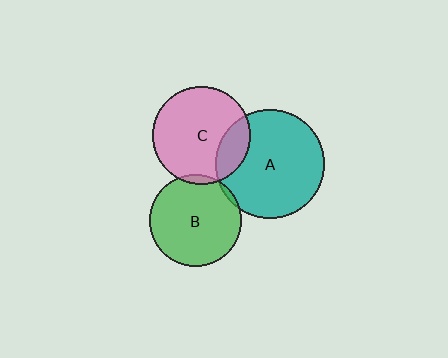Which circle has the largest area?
Circle A (teal).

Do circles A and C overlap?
Yes.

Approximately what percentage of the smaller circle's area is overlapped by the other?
Approximately 20%.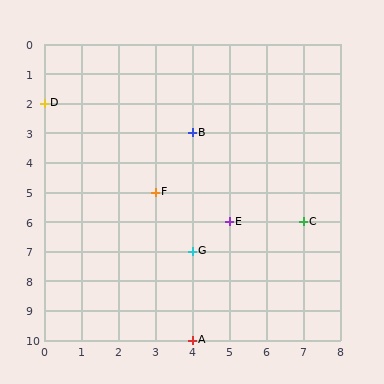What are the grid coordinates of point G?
Point G is at grid coordinates (4, 7).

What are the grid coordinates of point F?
Point F is at grid coordinates (3, 5).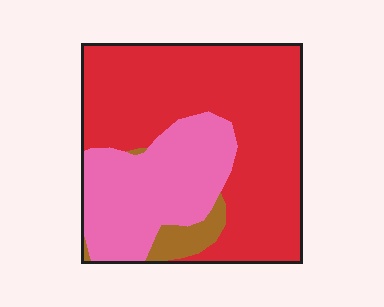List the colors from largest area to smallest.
From largest to smallest: red, pink, brown.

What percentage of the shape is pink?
Pink takes up between a quarter and a half of the shape.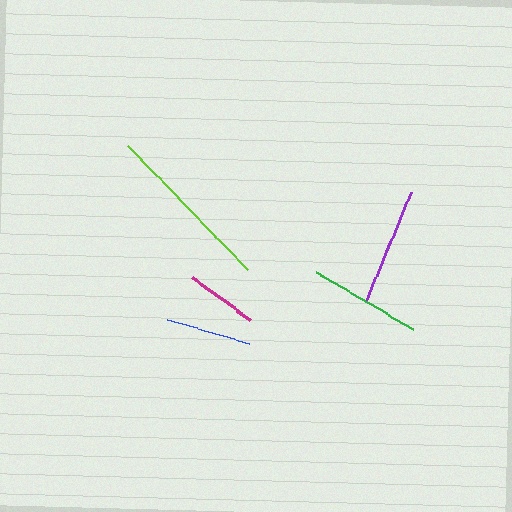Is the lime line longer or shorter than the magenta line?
The lime line is longer than the magenta line.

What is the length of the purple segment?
The purple segment is approximately 117 pixels long.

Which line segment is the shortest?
The magenta line is the shortest at approximately 72 pixels.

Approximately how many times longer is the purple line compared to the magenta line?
The purple line is approximately 1.6 times the length of the magenta line.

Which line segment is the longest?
The lime line is the longest at approximately 172 pixels.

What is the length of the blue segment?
The blue segment is approximately 86 pixels long.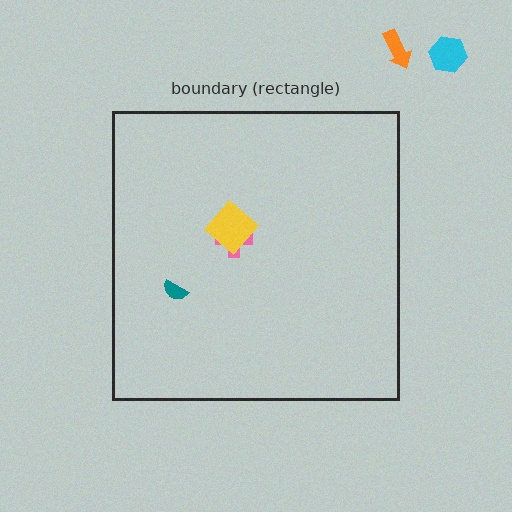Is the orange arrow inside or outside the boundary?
Outside.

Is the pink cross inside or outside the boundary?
Inside.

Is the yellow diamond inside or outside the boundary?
Inside.